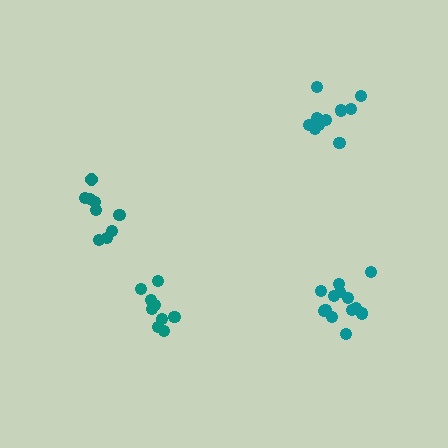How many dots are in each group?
Group 1: 9 dots, Group 2: 14 dots, Group 3: 11 dots, Group 4: 9 dots (43 total).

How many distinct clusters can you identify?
There are 4 distinct clusters.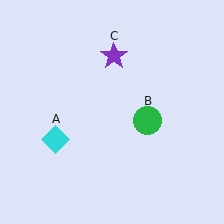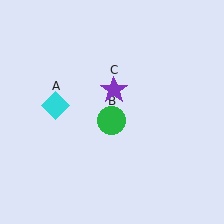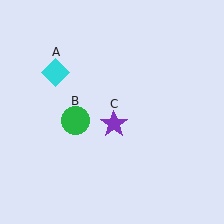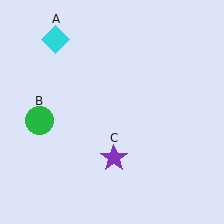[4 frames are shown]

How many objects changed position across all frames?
3 objects changed position: cyan diamond (object A), green circle (object B), purple star (object C).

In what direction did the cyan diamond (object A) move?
The cyan diamond (object A) moved up.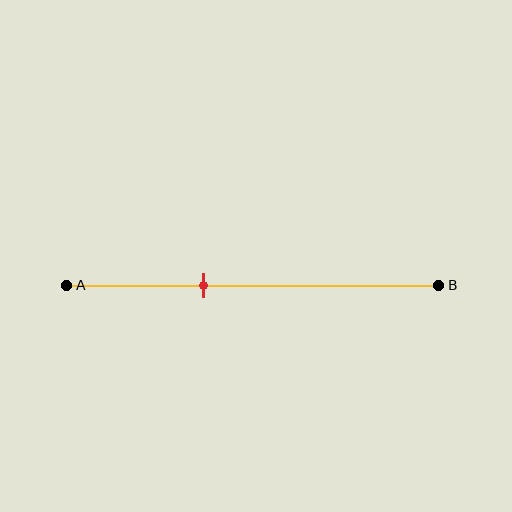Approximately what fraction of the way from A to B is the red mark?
The red mark is approximately 35% of the way from A to B.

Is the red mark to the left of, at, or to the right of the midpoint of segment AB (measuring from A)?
The red mark is to the left of the midpoint of segment AB.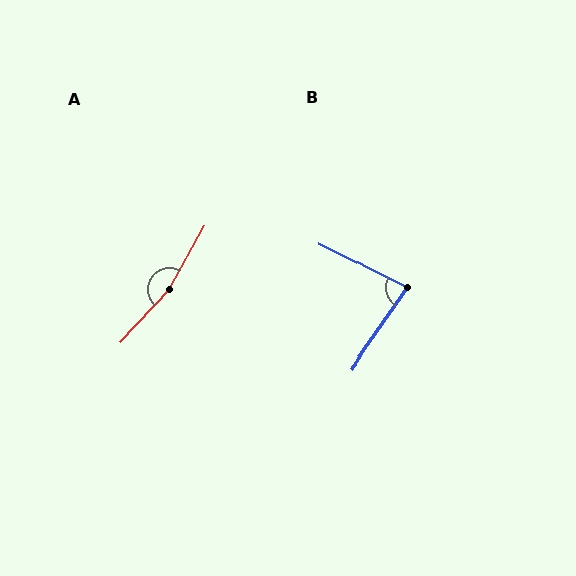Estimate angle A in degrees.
Approximately 167 degrees.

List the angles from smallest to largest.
B (82°), A (167°).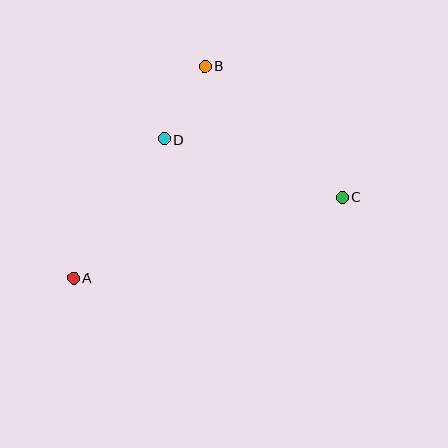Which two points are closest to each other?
Points B and D are closest to each other.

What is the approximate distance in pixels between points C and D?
The distance between C and D is approximately 188 pixels.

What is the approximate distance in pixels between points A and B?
The distance between A and B is approximately 249 pixels.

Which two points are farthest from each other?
Points A and C are farthest from each other.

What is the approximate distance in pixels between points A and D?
The distance between A and D is approximately 166 pixels.